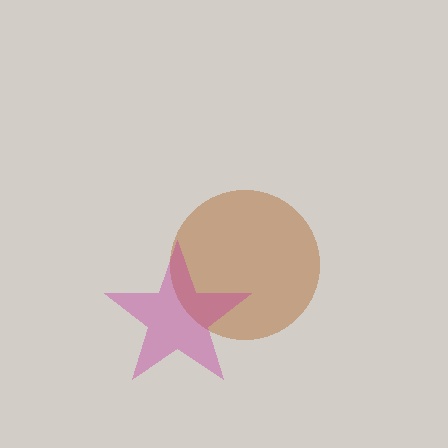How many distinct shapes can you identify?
There are 2 distinct shapes: a brown circle, a magenta star.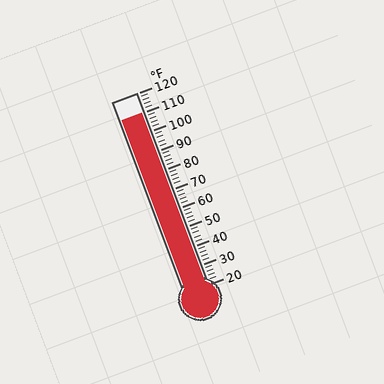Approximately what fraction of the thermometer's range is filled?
The thermometer is filled to approximately 90% of its range.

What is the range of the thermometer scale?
The thermometer scale ranges from 20°F to 120°F.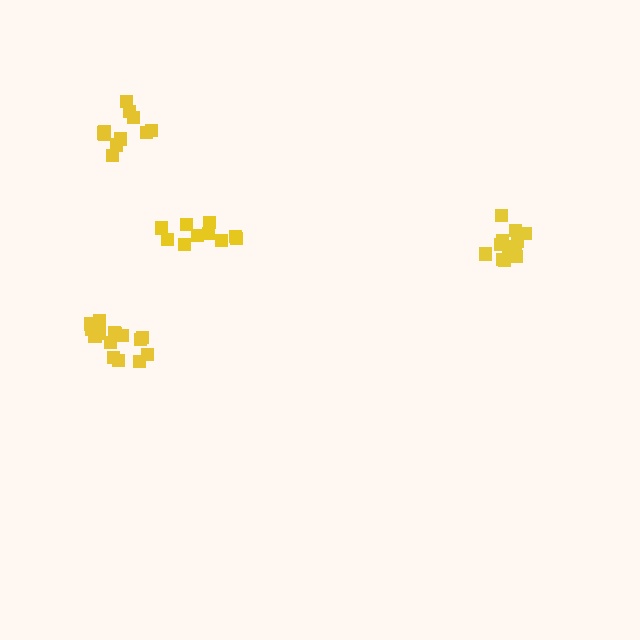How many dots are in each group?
Group 1: 15 dots, Group 2: 11 dots, Group 3: 12 dots, Group 4: 10 dots (48 total).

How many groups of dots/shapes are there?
There are 4 groups.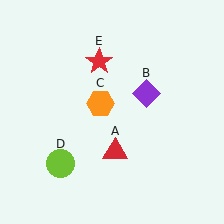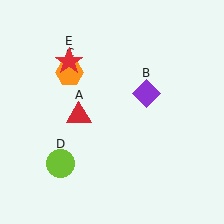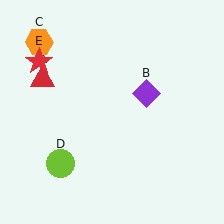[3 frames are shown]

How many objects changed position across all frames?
3 objects changed position: red triangle (object A), orange hexagon (object C), red star (object E).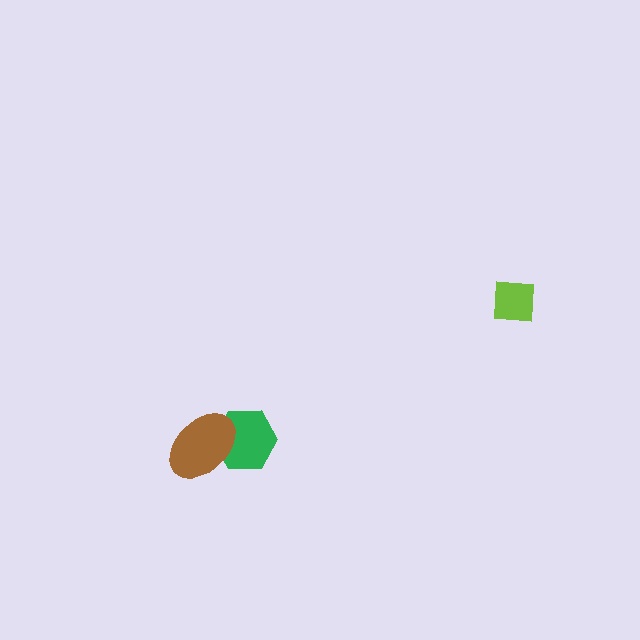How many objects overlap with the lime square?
0 objects overlap with the lime square.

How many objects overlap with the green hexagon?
1 object overlaps with the green hexagon.